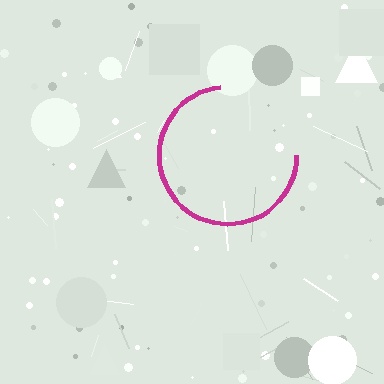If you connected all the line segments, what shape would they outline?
They would outline a circle.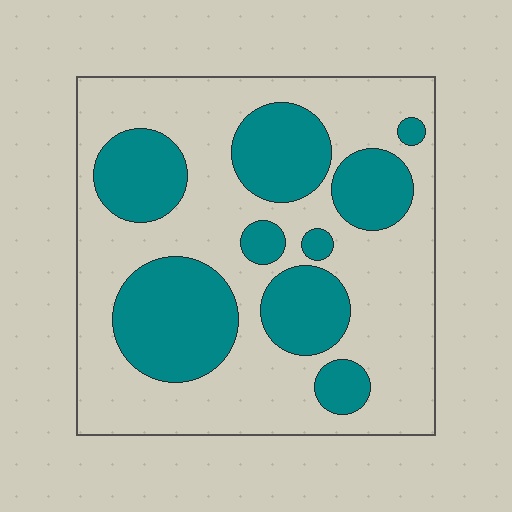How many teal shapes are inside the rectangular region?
9.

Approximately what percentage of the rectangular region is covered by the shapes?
Approximately 35%.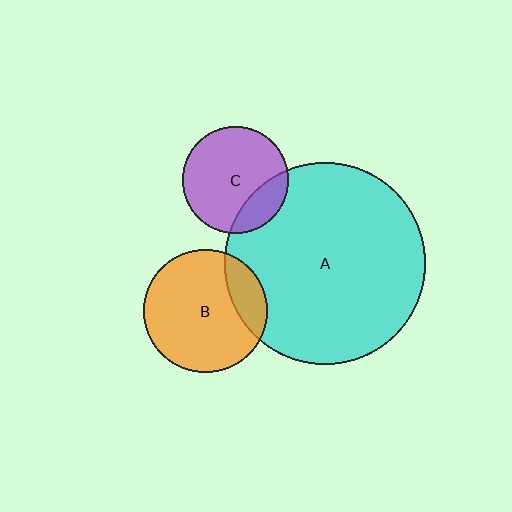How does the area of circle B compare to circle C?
Approximately 1.3 times.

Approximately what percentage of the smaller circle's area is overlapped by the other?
Approximately 20%.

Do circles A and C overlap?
Yes.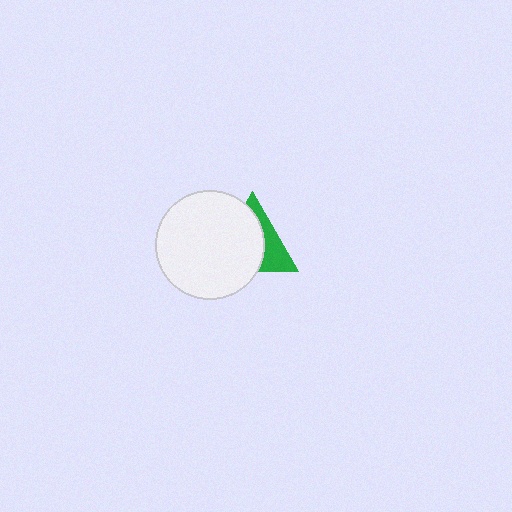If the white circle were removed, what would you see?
You would see the complete green triangle.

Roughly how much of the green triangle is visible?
A small part of it is visible (roughly 36%).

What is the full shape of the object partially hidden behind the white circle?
The partially hidden object is a green triangle.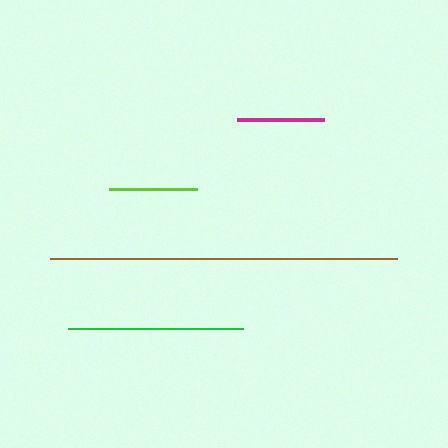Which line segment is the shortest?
The magenta line is the shortest at approximately 87 pixels.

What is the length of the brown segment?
The brown segment is approximately 348 pixels long.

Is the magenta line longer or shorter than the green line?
The green line is longer than the magenta line.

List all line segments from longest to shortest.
From longest to shortest: brown, green, lime, magenta.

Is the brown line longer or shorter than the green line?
The brown line is longer than the green line.